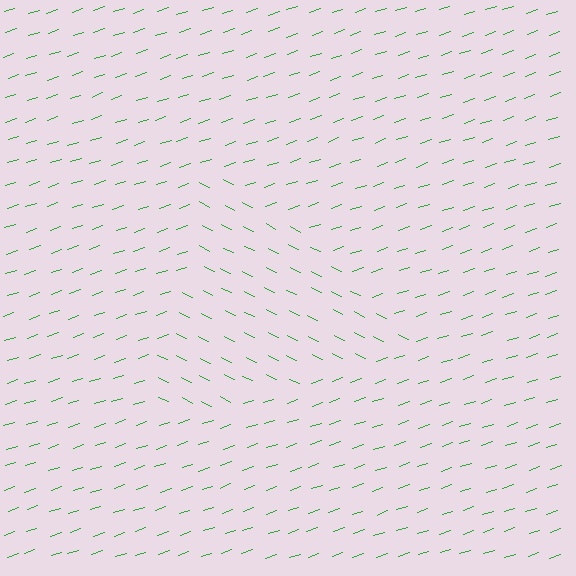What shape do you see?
I see a triangle.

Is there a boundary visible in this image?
Yes, there is a texture boundary formed by a change in line orientation.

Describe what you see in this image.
The image is filled with small green line segments. A triangle region in the image has lines oriented differently from the surrounding lines, creating a visible texture boundary.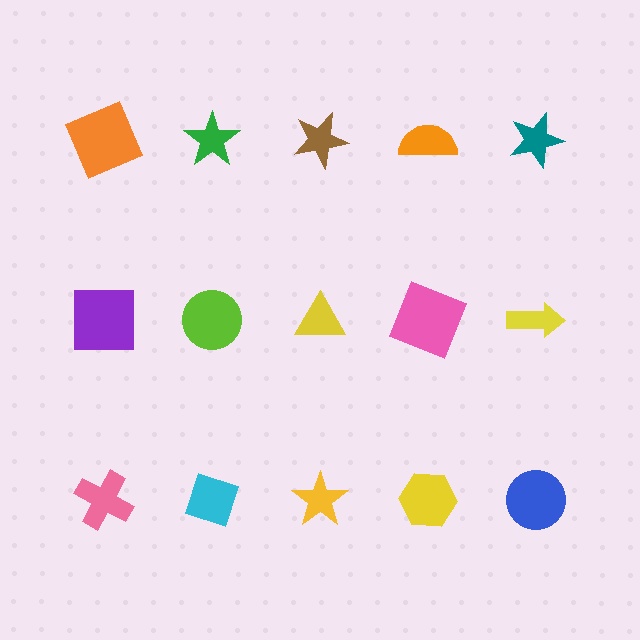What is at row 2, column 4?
A pink square.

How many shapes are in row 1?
5 shapes.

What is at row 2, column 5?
A yellow arrow.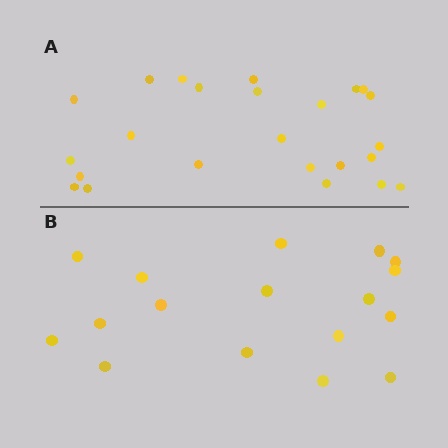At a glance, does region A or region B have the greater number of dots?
Region A (the top region) has more dots.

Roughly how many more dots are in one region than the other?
Region A has roughly 8 or so more dots than region B.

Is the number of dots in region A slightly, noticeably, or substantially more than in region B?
Region A has noticeably more, but not dramatically so. The ratio is roughly 1.4 to 1.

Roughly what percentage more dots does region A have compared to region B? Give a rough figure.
About 40% more.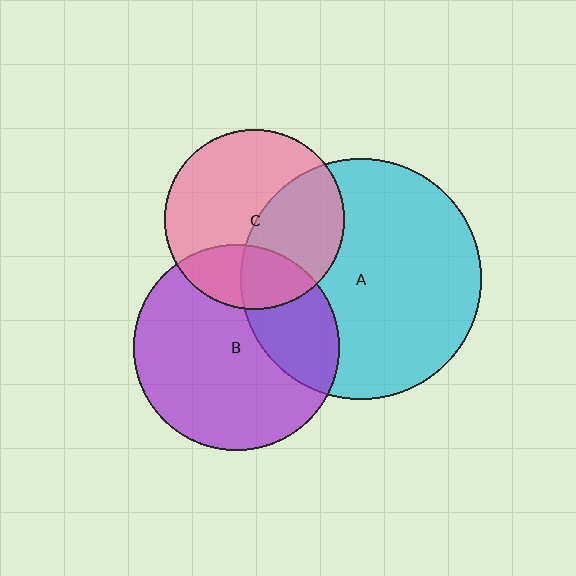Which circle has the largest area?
Circle A (cyan).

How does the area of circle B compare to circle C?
Approximately 1.3 times.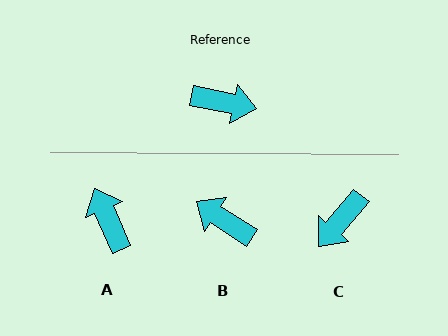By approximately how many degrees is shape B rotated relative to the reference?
Approximately 159 degrees counter-clockwise.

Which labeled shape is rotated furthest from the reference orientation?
B, about 159 degrees away.